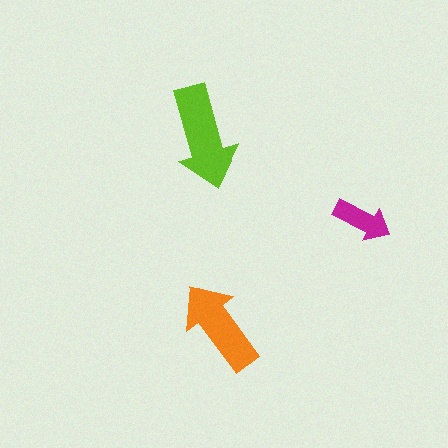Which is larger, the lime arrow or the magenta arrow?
The lime one.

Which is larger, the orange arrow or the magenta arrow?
The orange one.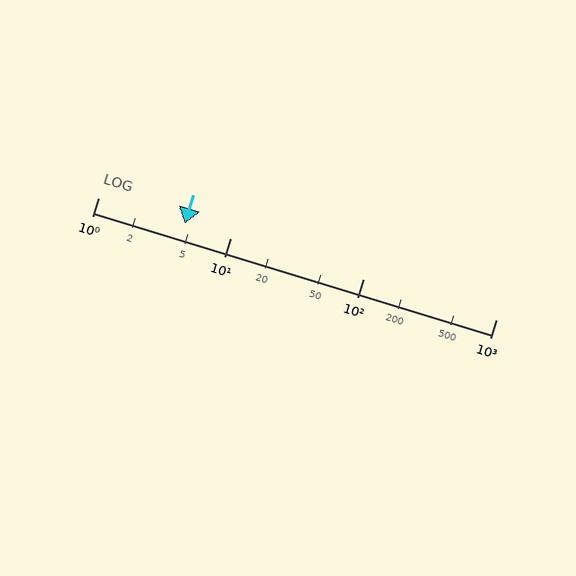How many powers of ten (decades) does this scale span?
The scale spans 3 decades, from 1 to 1000.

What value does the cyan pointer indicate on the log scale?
The pointer indicates approximately 4.5.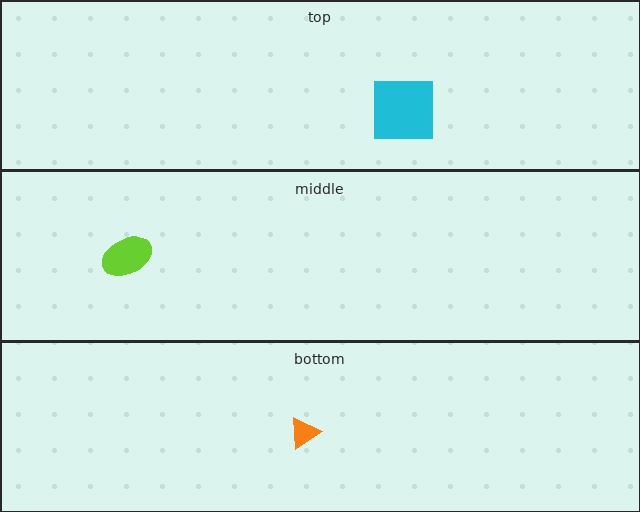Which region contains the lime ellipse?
The middle region.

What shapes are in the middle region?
The lime ellipse.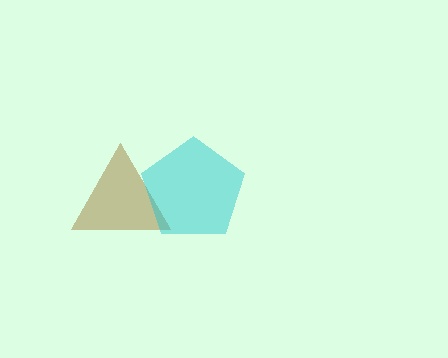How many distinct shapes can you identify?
There are 2 distinct shapes: a brown triangle, a cyan pentagon.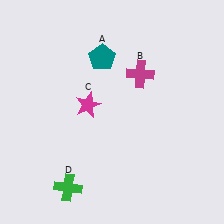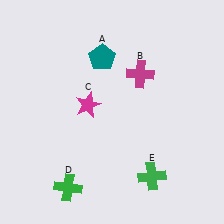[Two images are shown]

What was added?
A green cross (E) was added in Image 2.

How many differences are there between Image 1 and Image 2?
There is 1 difference between the two images.